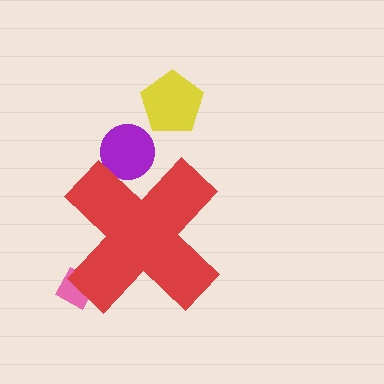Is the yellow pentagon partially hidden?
No, the yellow pentagon is fully visible.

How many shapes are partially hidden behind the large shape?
2 shapes are partially hidden.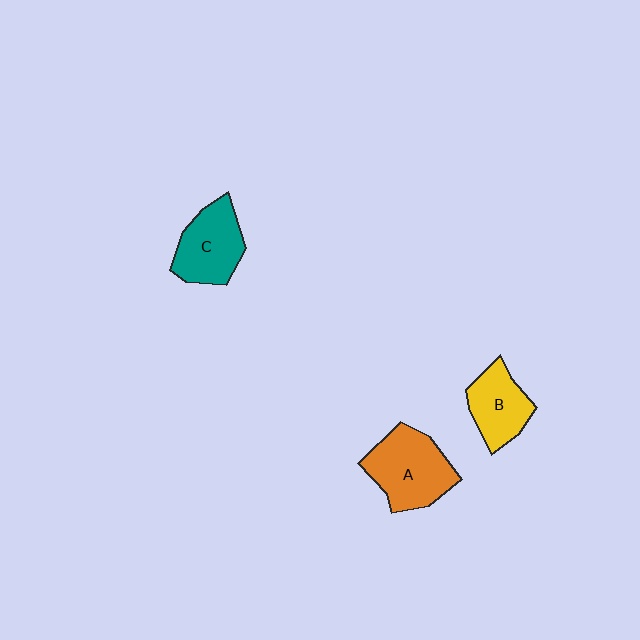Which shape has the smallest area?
Shape B (yellow).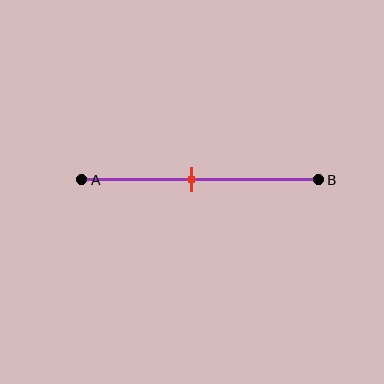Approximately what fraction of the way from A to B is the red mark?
The red mark is approximately 45% of the way from A to B.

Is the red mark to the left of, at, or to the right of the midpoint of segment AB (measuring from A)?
The red mark is to the left of the midpoint of segment AB.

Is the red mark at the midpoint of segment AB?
No, the mark is at about 45% from A, not at the 50% midpoint.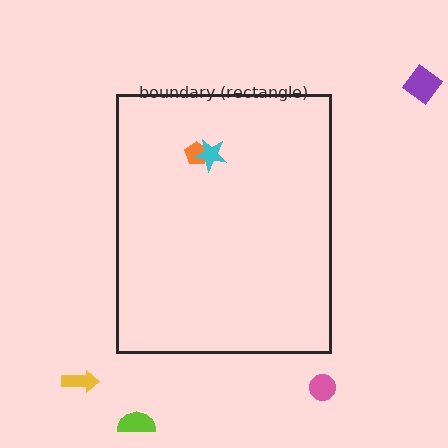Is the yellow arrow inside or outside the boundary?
Outside.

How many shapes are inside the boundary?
2 inside, 4 outside.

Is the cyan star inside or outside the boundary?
Inside.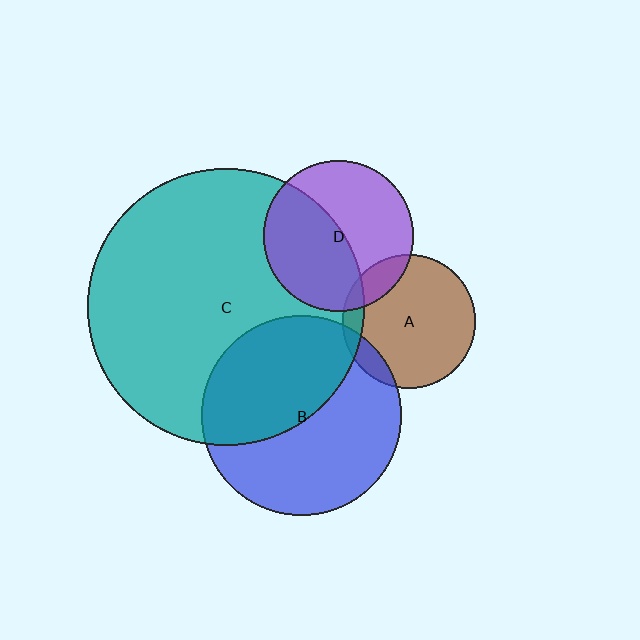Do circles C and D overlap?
Yes.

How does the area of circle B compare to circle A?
Approximately 2.2 times.